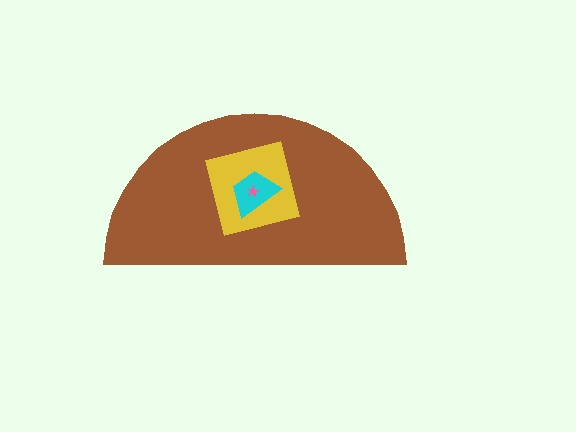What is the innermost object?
The pink star.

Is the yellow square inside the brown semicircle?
Yes.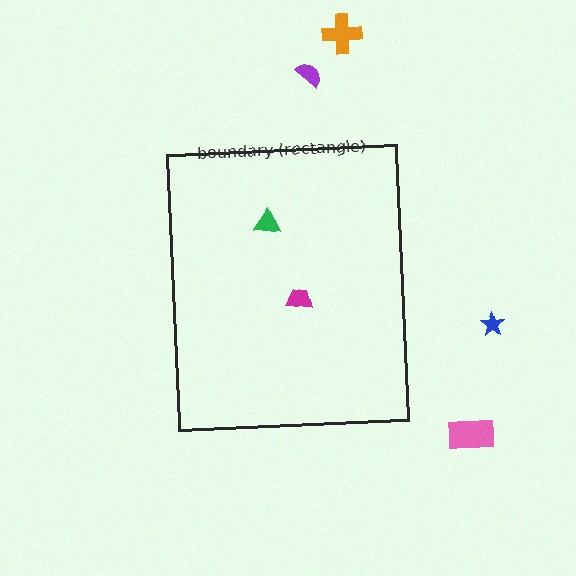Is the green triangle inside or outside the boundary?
Inside.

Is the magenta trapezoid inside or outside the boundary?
Inside.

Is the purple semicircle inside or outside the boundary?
Outside.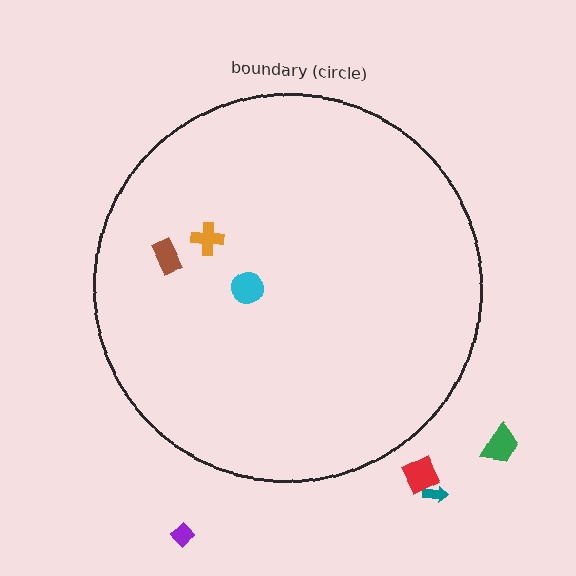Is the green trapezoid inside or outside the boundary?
Outside.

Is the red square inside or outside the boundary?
Outside.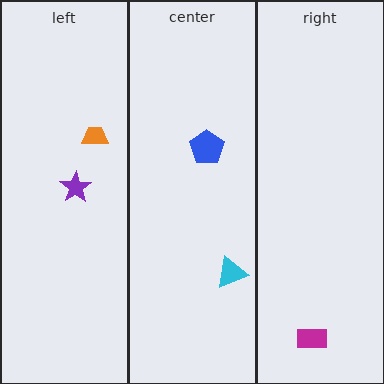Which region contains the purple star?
The left region.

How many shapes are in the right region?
1.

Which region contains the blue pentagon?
The center region.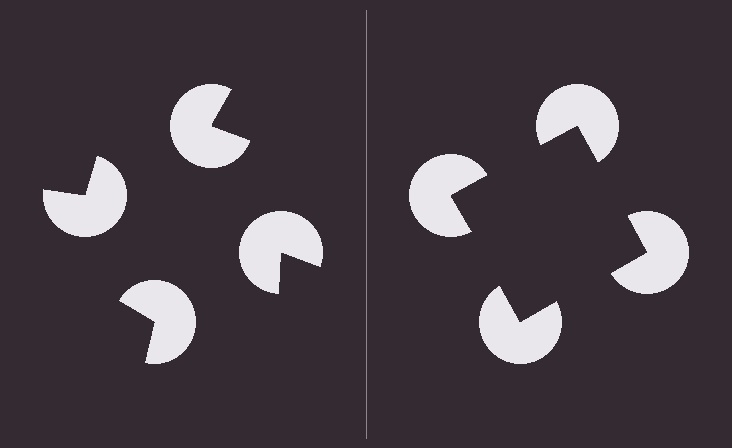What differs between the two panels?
The pac-man discs are positioned identically on both sides; only the wedge orientations differ. On the right they align to a square; on the left they are misaligned.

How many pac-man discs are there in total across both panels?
8 — 4 on each side.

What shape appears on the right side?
An illusory square.